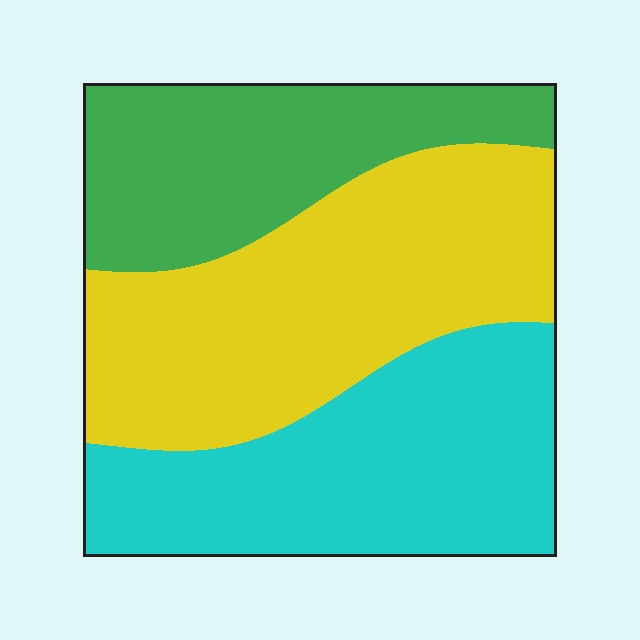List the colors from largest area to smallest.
From largest to smallest: yellow, cyan, green.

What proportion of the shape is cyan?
Cyan takes up between a third and a half of the shape.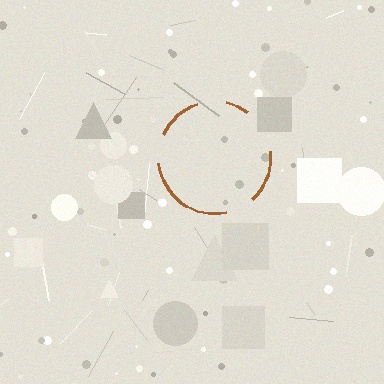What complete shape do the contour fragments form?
The contour fragments form a circle.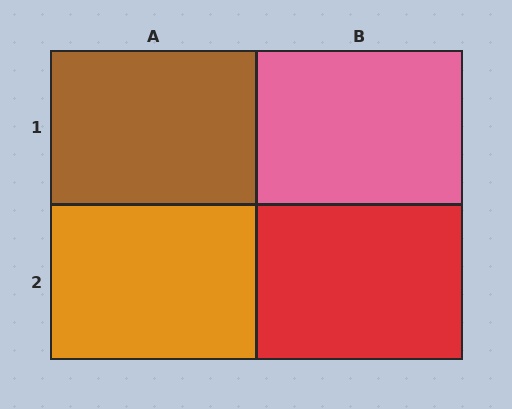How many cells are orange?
1 cell is orange.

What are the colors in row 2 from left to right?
Orange, red.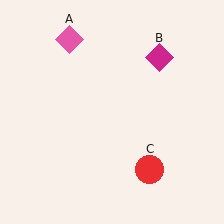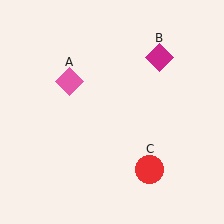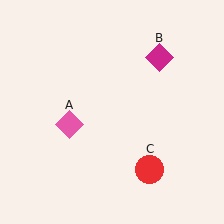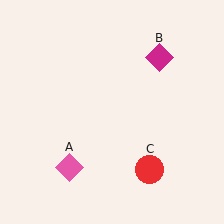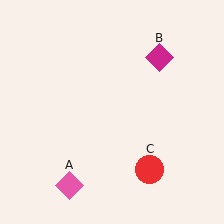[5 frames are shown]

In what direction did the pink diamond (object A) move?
The pink diamond (object A) moved down.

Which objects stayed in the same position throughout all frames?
Magenta diamond (object B) and red circle (object C) remained stationary.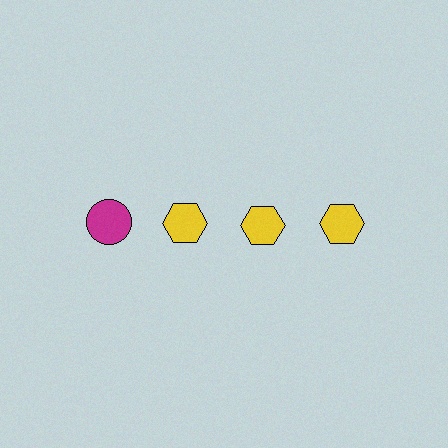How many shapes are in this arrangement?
There are 4 shapes arranged in a grid pattern.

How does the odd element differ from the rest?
It differs in both color (magenta instead of yellow) and shape (circle instead of hexagon).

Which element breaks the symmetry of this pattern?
The magenta circle in the top row, leftmost column breaks the symmetry. All other shapes are yellow hexagons.